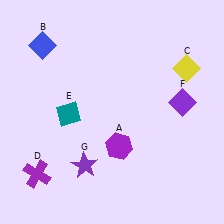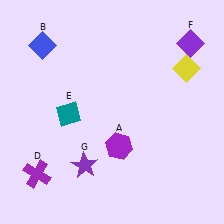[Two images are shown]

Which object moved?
The purple diamond (F) moved up.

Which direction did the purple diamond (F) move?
The purple diamond (F) moved up.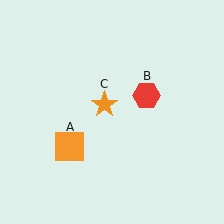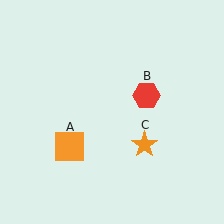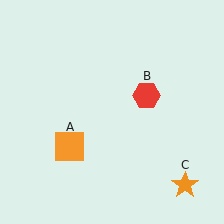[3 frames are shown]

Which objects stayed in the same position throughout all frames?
Orange square (object A) and red hexagon (object B) remained stationary.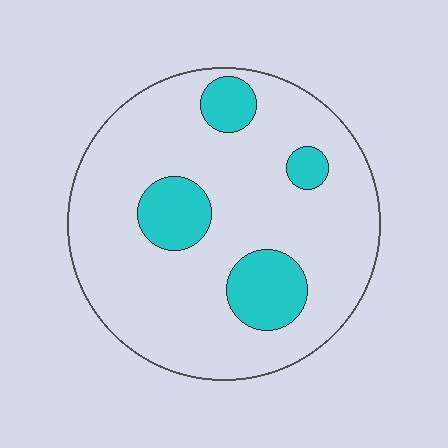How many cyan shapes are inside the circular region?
4.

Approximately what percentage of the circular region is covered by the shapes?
Approximately 20%.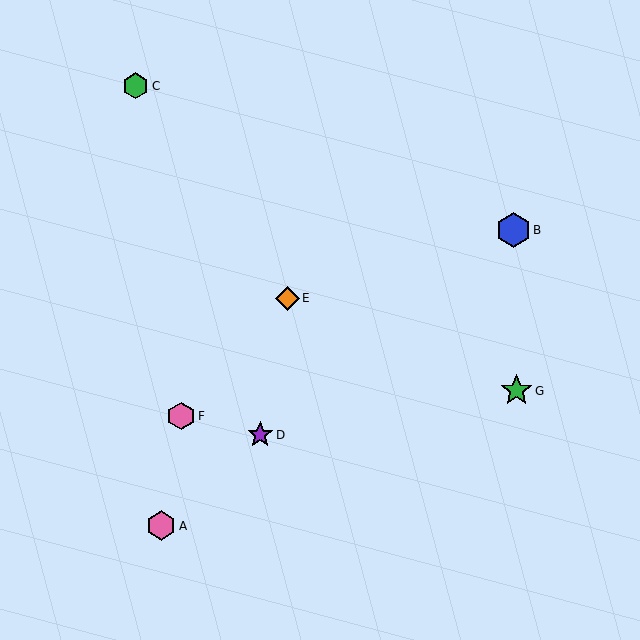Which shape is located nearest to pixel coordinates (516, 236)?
The blue hexagon (labeled B) at (513, 230) is nearest to that location.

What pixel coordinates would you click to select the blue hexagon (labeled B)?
Click at (513, 230) to select the blue hexagon B.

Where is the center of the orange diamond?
The center of the orange diamond is at (287, 298).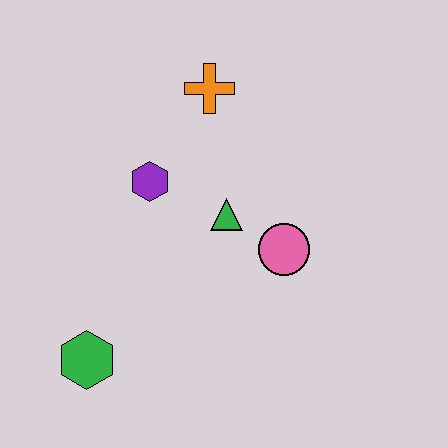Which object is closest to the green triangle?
The pink circle is closest to the green triangle.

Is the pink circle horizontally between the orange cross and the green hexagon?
No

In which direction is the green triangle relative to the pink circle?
The green triangle is to the left of the pink circle.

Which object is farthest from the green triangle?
The green hexagon is farthest from the green triangle.